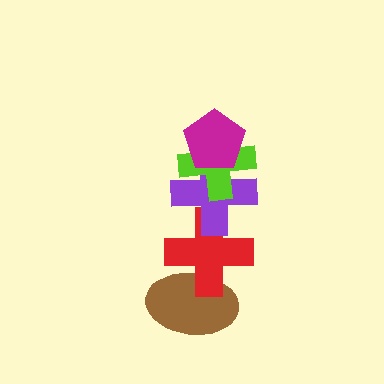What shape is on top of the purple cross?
The lime cross is on top of the purple cross.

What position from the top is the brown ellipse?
The brown ellipse is 5th from the top.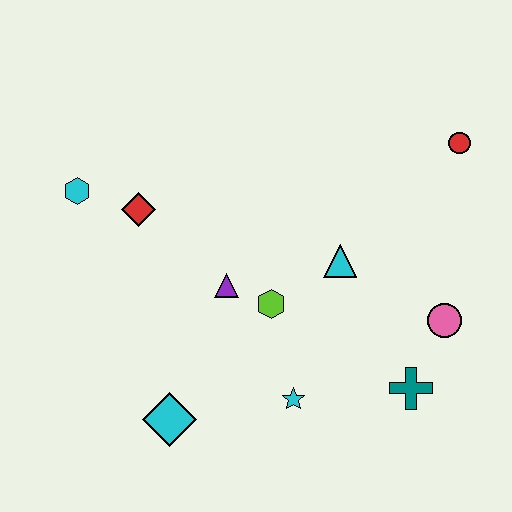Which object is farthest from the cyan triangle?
The cyan hexagon is farthest from the cyan triangle.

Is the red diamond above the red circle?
No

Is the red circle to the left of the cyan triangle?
No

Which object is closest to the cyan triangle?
The lime hexagon is closest to the cyan triangle.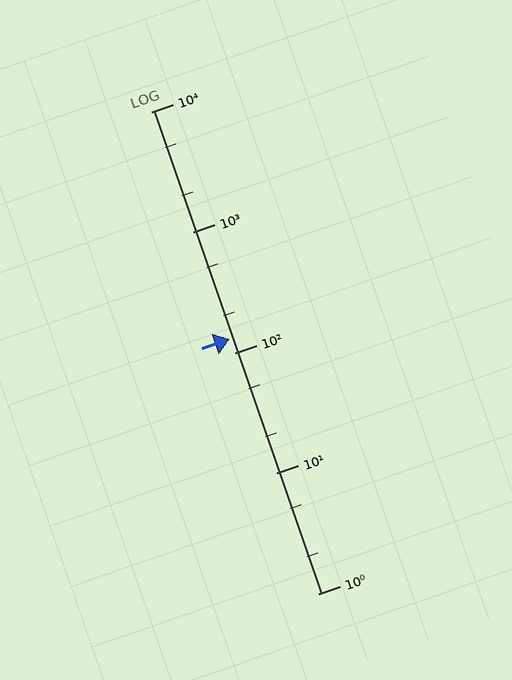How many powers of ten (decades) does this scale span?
The scale spans 4 decades, from 1 to 10000.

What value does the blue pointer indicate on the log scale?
The pointer indicates approximately 130.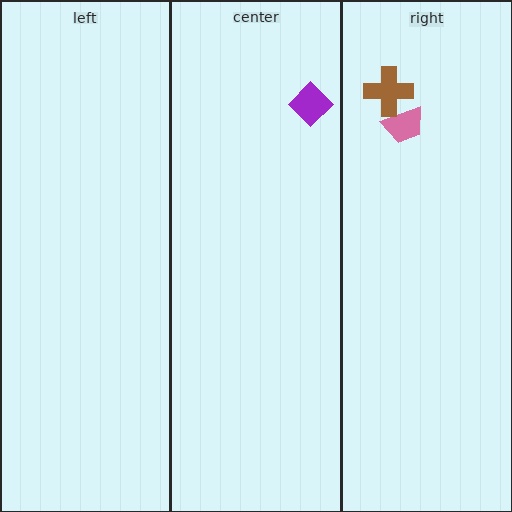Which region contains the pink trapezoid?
The right region.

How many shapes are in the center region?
1.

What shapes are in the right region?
The pink trapezoid, the brown cross.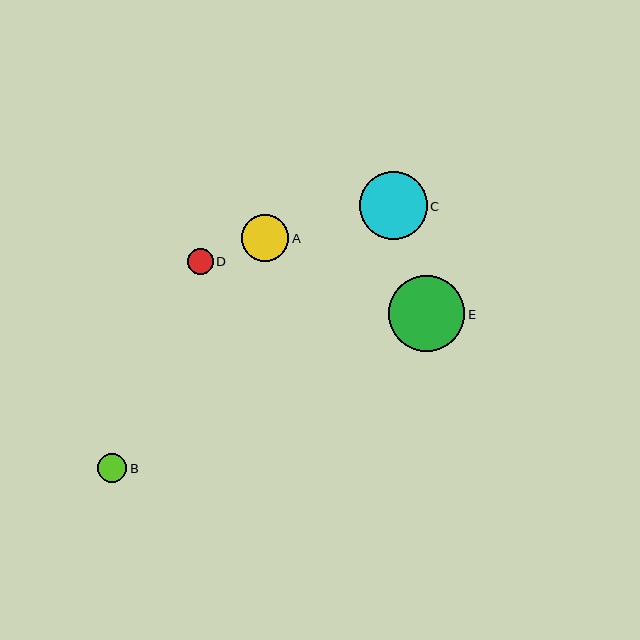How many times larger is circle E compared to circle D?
Circle E is approximately 2.9 times the size of circle D.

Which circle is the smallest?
Circle D is the smallest with a size of approximately 26 pixels.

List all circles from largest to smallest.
From largest to smallest: E, C, A, B, D.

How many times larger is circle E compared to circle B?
Circle E is approximately 2.6 times the size of circle B.